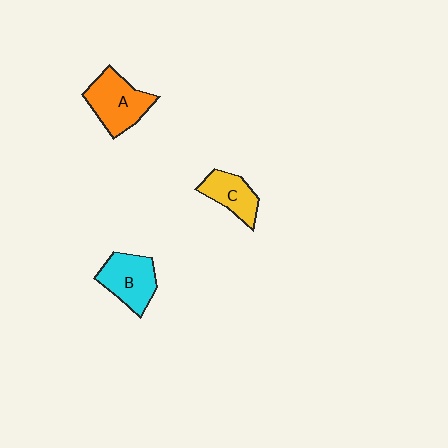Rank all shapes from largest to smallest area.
From largest to smallest: A (orange), B (cyan), C (yellow).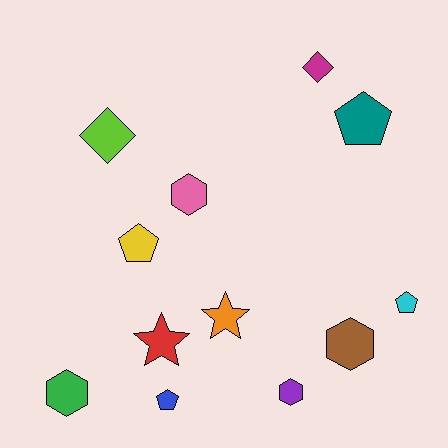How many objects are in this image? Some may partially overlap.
There are 12 objects.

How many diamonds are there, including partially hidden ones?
There are 2 diamonds.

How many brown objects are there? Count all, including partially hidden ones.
There is 1 brown object.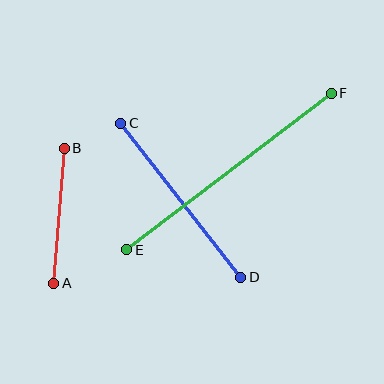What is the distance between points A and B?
The distance is approximately 136 pixels.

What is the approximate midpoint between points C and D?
The midpoint is at approximately (181, 200) pixels.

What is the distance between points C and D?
The distance is approximately 195 pixels.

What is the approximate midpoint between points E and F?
The midpoint is at approximately (229, 172) pixels.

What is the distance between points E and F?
The distance is approximately 257 pixels.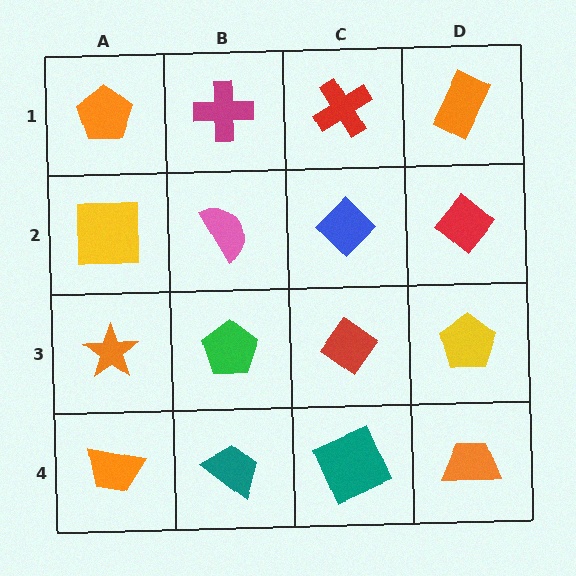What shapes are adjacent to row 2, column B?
A magenta cross (row 1, column B), a green pentagon (row 3, column B), a yellow square (row 2, column A), a blue diamond (row 2, column C).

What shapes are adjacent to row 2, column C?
A red cross (row 1, column C), a red diamond (row 3, column C), a pink semicircle (row 2, column B), a red diamond (row 2, column D).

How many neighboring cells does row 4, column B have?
3.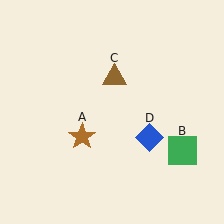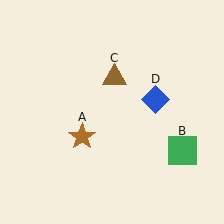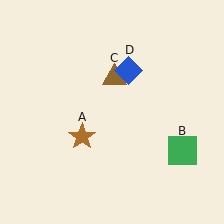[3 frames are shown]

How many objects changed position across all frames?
1 object changed position: blue diamond (object D).